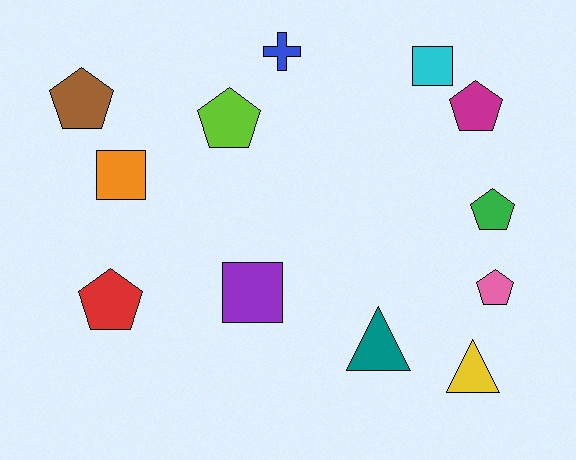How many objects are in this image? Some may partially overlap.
There are 12 objects.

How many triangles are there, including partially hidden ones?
There are 2 triangles.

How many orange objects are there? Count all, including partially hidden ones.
There is 1 orange object.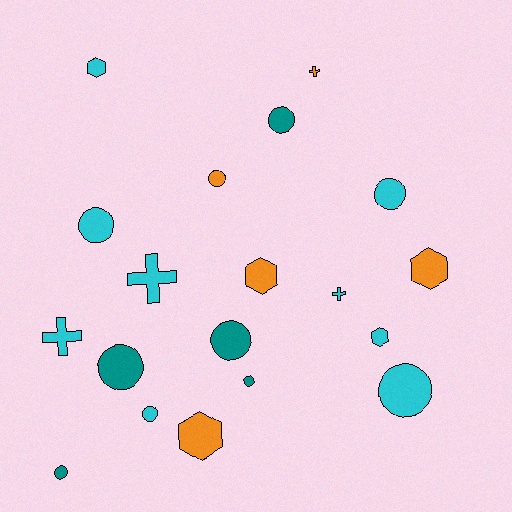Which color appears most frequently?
Cyan, with 9 objects.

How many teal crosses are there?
There are no teal crosses.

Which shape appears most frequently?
Circle, with 10 objects.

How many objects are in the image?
There are 19 objects.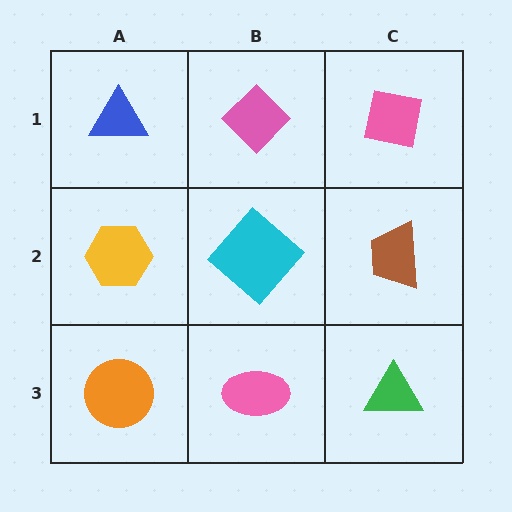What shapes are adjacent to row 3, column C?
A brown trapezoid (row 2, column C), a pink ellipse (row 3, column B).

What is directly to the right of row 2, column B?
A brown trapezoid.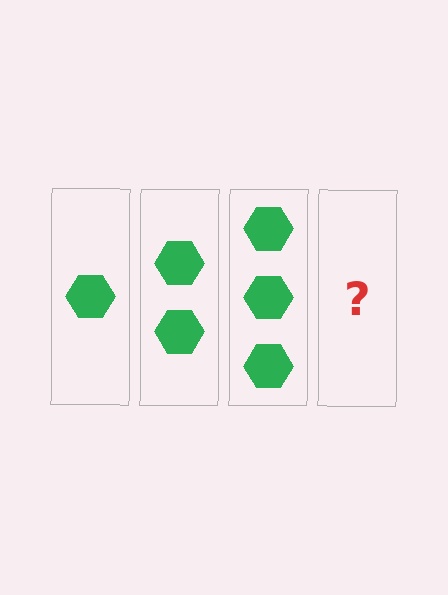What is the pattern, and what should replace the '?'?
The pattern is that each step adds one more hexagon. The '?' should be 4 hexagons.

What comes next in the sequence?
The next element should be 4 hexagons.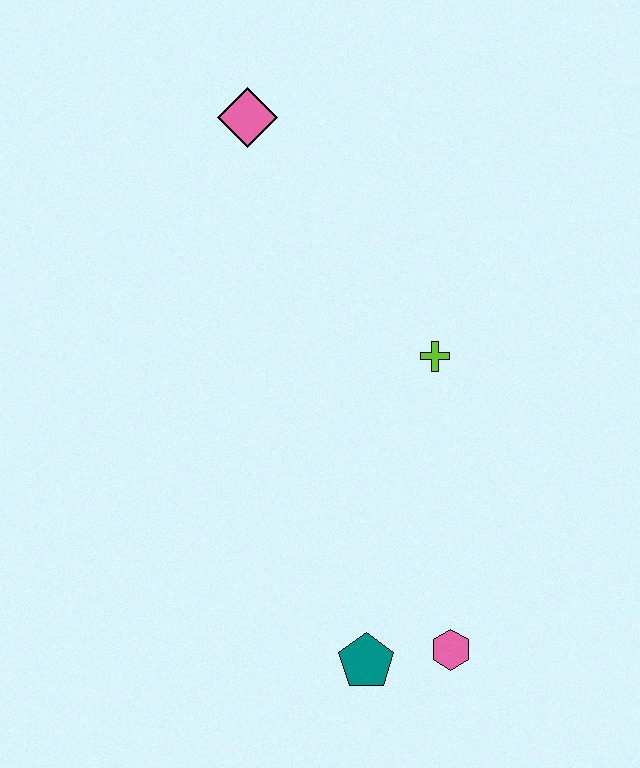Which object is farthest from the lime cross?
The teal pentagon is farthest from the lime cross.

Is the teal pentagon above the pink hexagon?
No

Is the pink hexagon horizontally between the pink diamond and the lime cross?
No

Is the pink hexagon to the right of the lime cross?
Yes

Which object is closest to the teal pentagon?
The pink hexagon is closest to the teal pentagon.